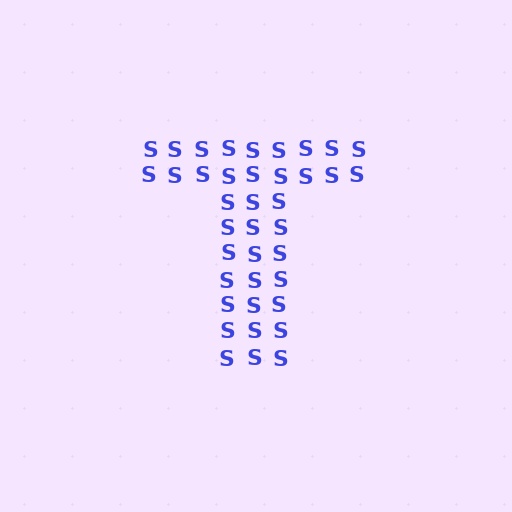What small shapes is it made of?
It is made of small letter S's.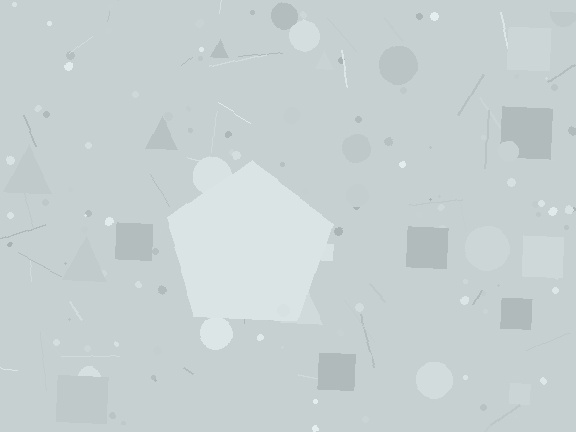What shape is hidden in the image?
A pentagon is hidden in the image.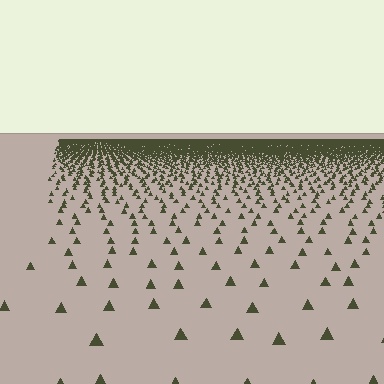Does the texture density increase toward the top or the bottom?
Density increases toward the top.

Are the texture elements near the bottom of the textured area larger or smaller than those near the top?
Larger. Near the bottom, elements are closer to the viewer and appear at a bigger on-screen size.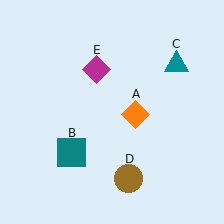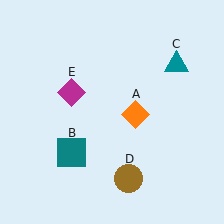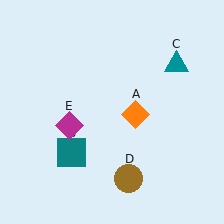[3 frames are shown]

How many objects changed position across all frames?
1 object changed position: magenta diamond (object E).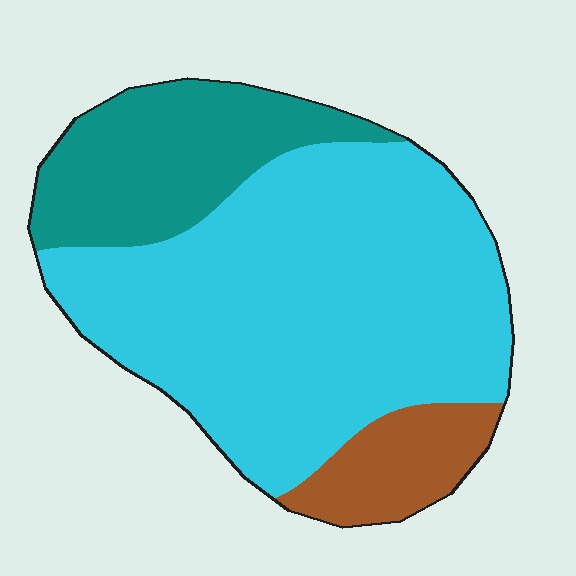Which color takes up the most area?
Cyan, at roughly 65%.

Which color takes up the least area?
Brown, at roughly 10%.